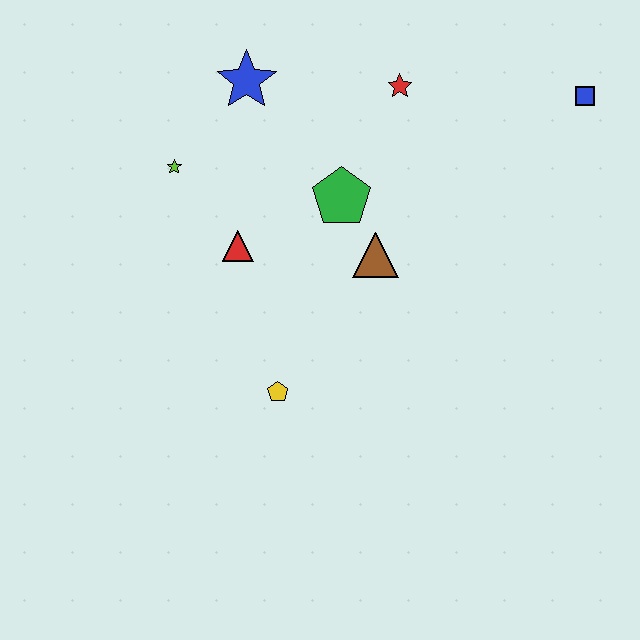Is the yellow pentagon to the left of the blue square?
Yes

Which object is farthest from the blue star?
The blue square is farthest from the blue star.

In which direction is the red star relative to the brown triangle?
The red star is above the brown triangle.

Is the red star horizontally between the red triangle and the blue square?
Yes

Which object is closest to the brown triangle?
The green pentagon is closest to the brown triangle.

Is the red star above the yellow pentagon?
Yes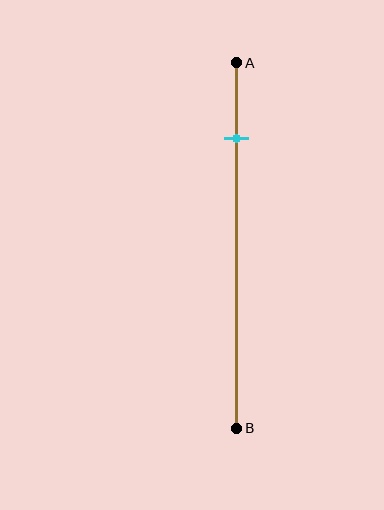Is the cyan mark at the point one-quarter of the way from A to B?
No, the mark is at about 20% from A, not at the 25% one-quarter point.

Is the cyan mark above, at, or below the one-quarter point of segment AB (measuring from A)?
The cyan mark is above the one-quarter point of segment AB.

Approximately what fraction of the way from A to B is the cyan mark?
The cyan mark is approximately 20% of the way from A to B.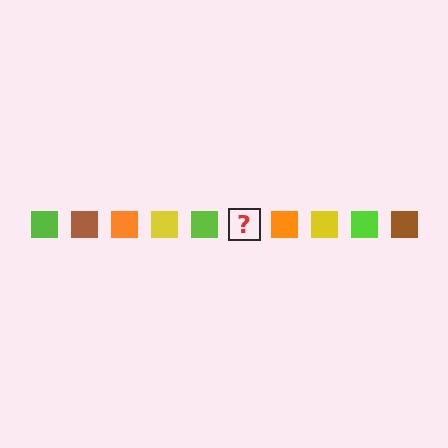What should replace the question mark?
The question mark should be replaced with a brown square.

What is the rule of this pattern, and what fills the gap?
The rule is that the pattern cycles through lime, brown, orange, yellow squares. The gap should be filled with a brown square.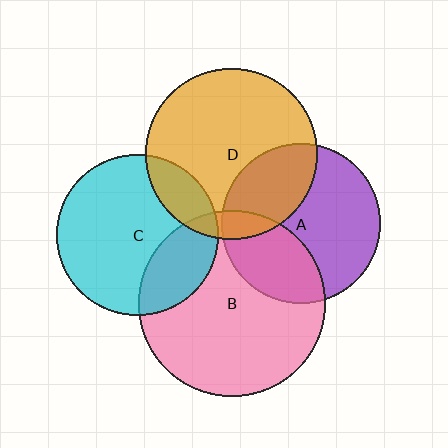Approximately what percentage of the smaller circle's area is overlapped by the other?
Approximately 30%.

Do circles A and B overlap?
Yes.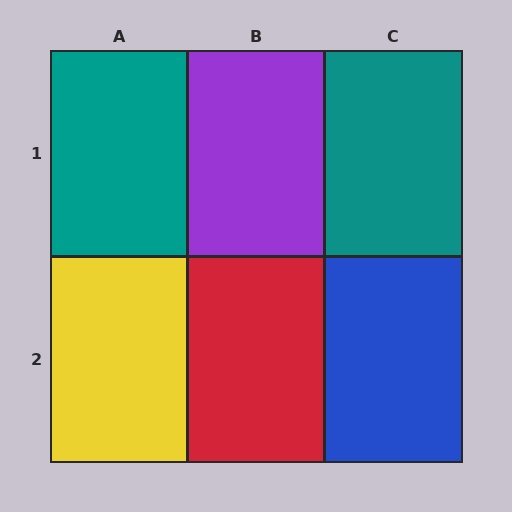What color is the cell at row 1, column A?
Teal.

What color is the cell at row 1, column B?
Purple.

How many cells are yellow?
1 cell is yellow.